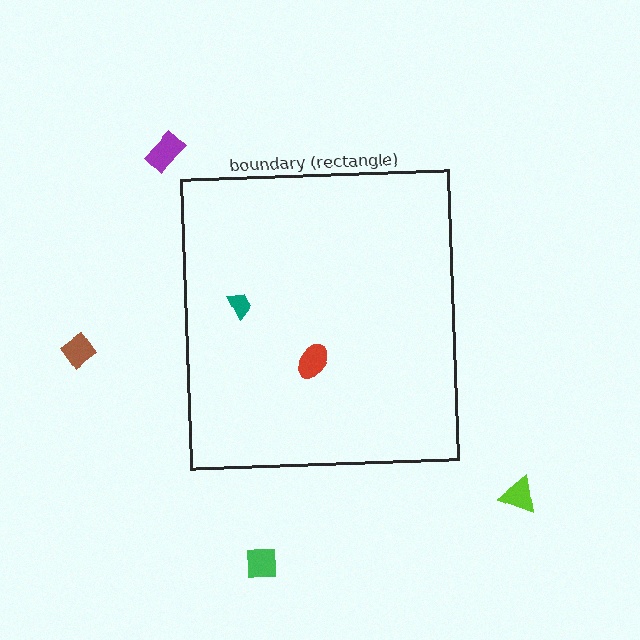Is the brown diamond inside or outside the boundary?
Outside.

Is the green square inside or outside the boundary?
Outside.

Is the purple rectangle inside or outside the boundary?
Outside.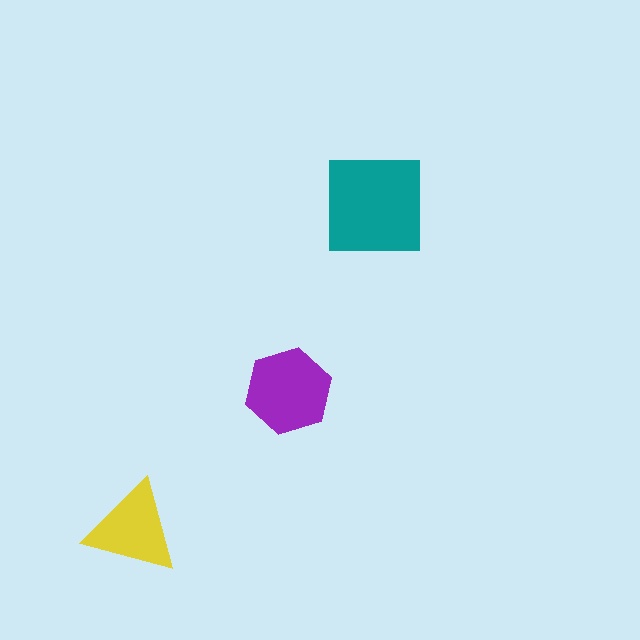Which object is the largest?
The teal square.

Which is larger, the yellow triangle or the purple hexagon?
The purple hexagon.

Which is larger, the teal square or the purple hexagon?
The teal square.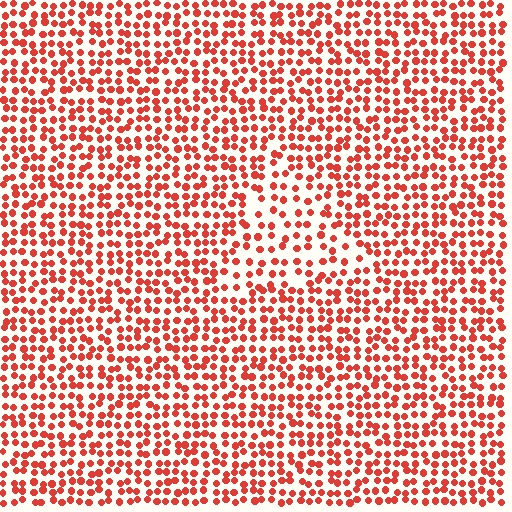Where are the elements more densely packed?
The elements are more densely packed outside the triangle boundary.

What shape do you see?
I see a triangle.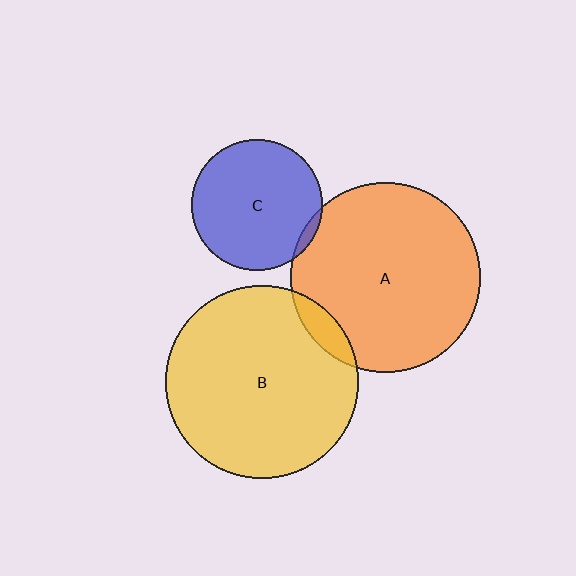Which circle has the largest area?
Circle B (yellow).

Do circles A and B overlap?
Yes.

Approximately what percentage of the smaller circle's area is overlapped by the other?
Approximately 10%.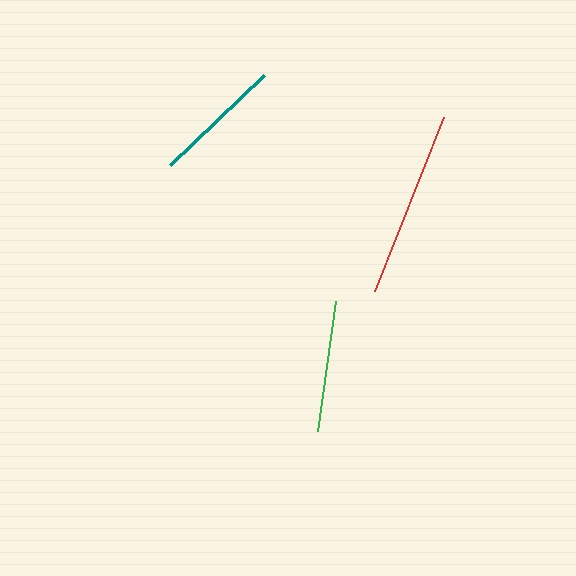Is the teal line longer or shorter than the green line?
The teal line is longer than the green line.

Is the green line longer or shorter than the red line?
The red line is longer than the green line.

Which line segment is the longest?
The red line is the longest at approximately 187 pixels.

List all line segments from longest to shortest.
From longest to shortest: red, teal, green.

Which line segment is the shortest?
The green line is the shortest at approximately 131 pixels.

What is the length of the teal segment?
The teal segment is approximately 131 pixels long.